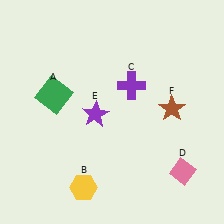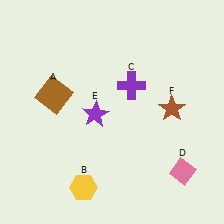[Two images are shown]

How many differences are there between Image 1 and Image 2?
There is 1 difference between the two images.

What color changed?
The square (A) changed from green in Image 1 to brown in Image 2.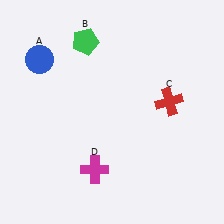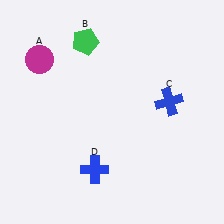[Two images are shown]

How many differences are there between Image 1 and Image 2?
There are 3 differences between the two images.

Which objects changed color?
A changed from blue to magenta. C changed from red to blue. D changed from magenta to blue.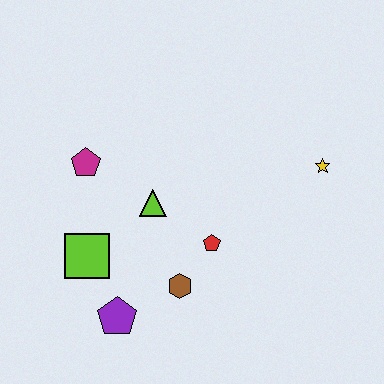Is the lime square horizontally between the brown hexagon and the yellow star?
No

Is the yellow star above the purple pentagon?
Yes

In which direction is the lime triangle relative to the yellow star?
The lime triangle is to the left of the yellow star.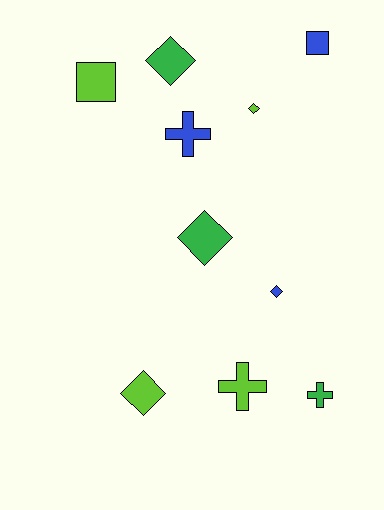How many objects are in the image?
There are 10 objects.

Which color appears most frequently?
Lime, with 4 objects.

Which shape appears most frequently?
Diamond, with 5 objects.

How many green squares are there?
There are no green squares.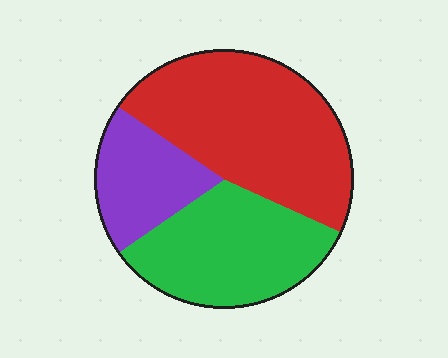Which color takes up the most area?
Red, at roughly 45%.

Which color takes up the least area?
Purple, at roughly 20%.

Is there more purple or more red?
Red.